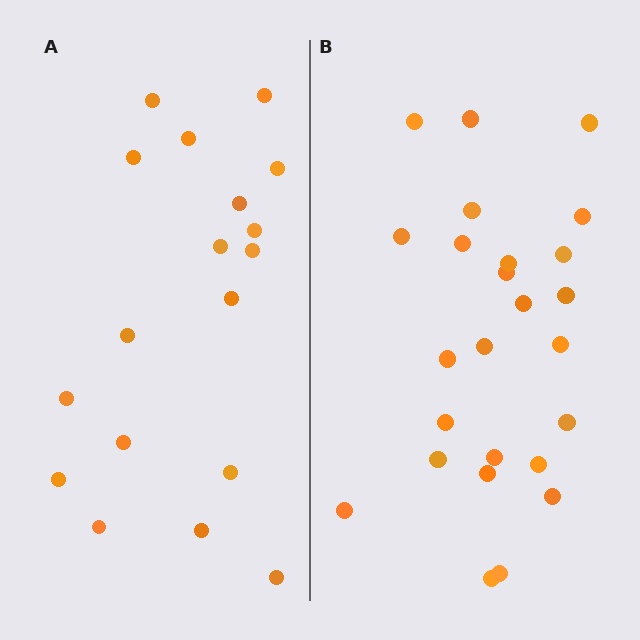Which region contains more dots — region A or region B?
Region B (the right region) has more dots.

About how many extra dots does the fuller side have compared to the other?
Region B has roughly 8 or so more dots than region A.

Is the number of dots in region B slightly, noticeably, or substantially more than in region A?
Region B has noticeably more, but not dramatically so. The ratio is roughly 1.4 to 1.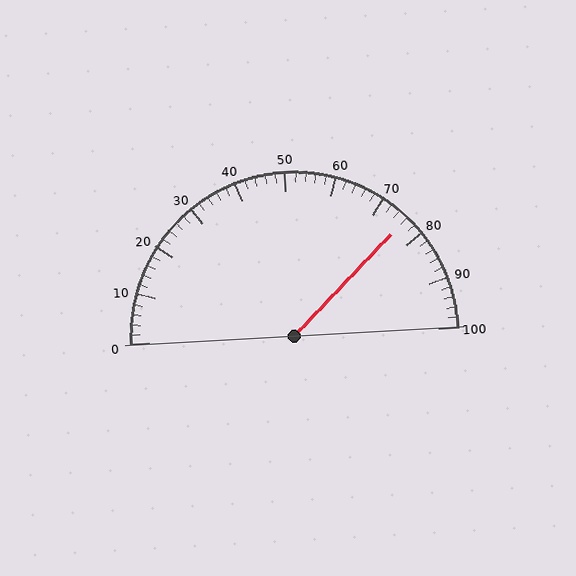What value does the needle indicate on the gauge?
The needle indicates approximately 76.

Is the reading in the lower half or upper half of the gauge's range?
The reading is in the upper half of the range (0 to 100).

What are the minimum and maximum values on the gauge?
The gauge ranges from 0 to 100.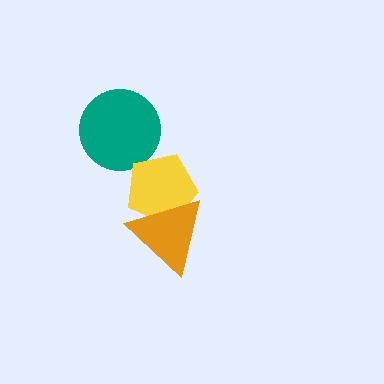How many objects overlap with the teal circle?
0 objects overlap with the teal circle.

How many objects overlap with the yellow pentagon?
1 object overlaps with the yellow pentagon.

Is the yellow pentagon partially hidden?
Yes, it is partially covered by another shape.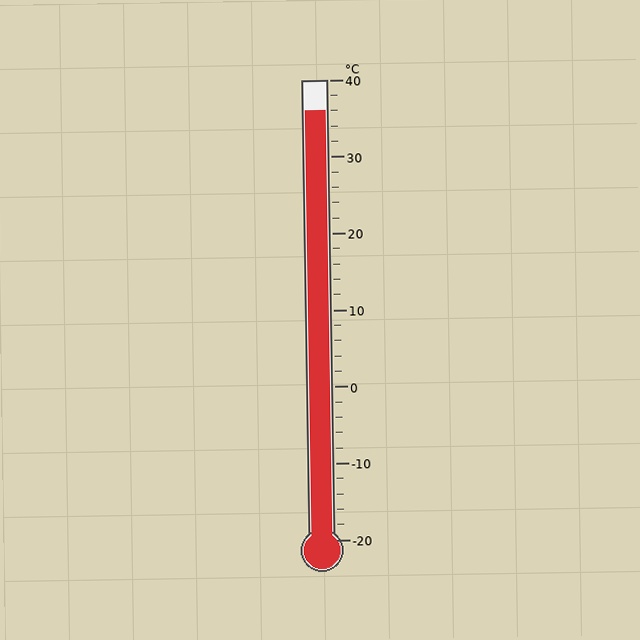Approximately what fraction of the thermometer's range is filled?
The thermometer is filled to approximately 95% of its range.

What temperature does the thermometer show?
The thermometer shows approximately 36°C.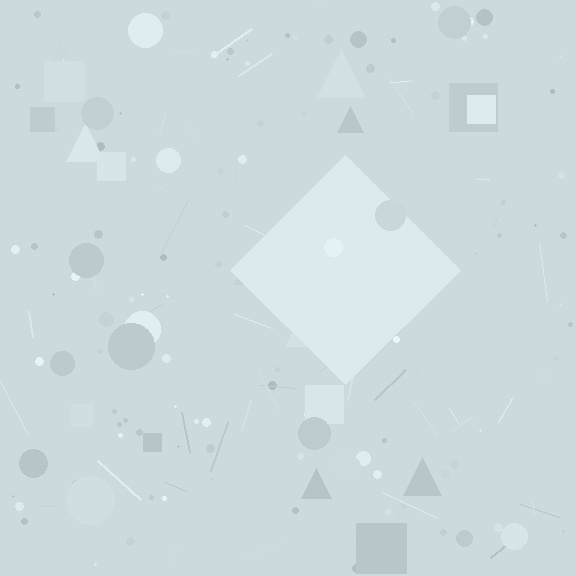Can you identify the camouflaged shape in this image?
The camouflaged shape is a diamond.